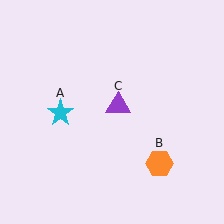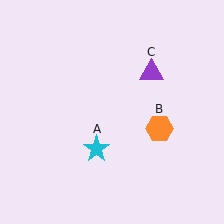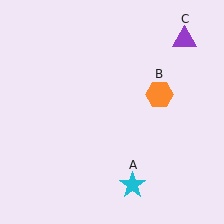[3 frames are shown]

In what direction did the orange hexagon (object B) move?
The orange hexagon (object B) moved up.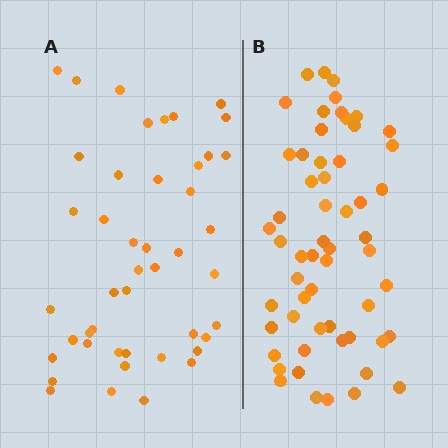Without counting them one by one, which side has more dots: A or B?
Region B (the right region) has more dots.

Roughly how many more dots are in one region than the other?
Region B has roughly 12 or so more dots than region A.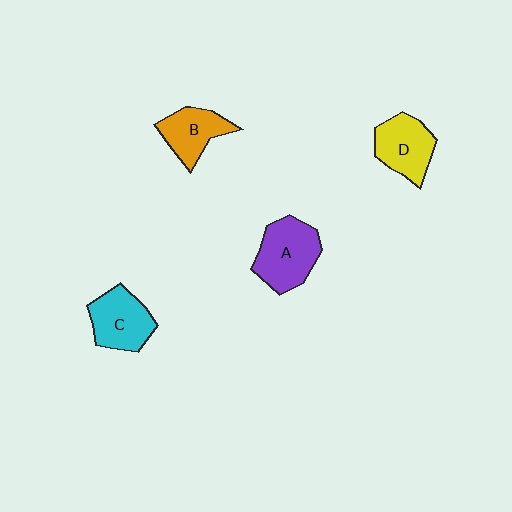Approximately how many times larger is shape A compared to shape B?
Approximately 1.4 times.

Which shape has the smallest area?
Shape B (orange).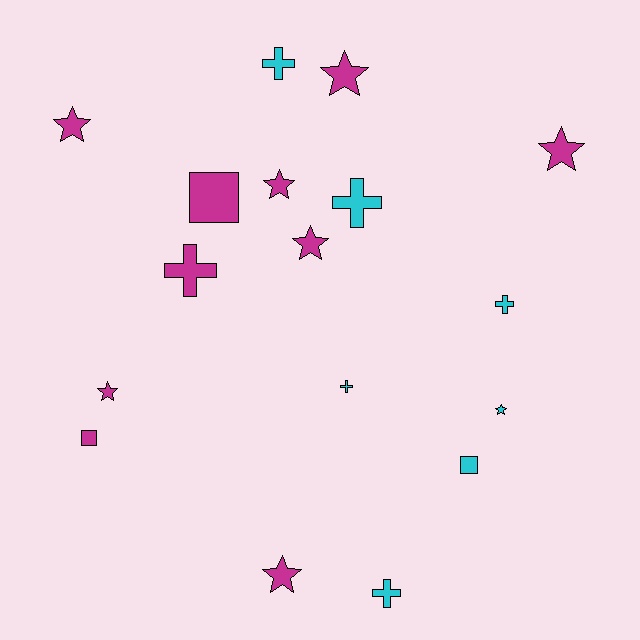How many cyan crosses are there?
There are 5 cyan crosses.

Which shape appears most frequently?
Star, with 8 objects.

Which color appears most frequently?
Magenta, with 10 objects.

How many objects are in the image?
There are 17 objects.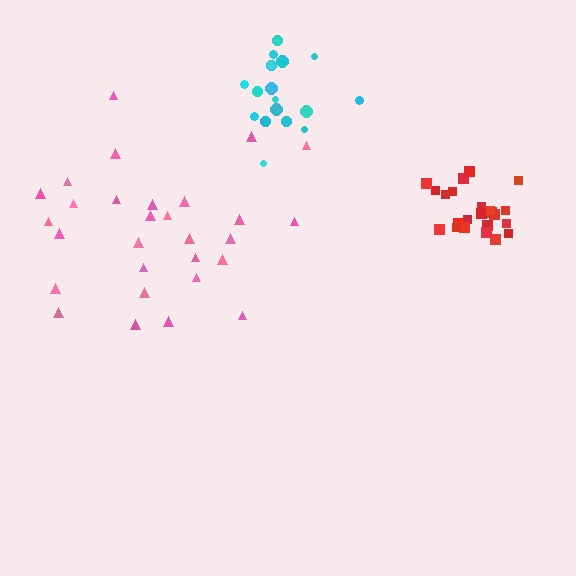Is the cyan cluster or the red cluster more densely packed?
Red.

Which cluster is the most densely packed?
Red.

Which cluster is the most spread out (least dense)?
Pink.